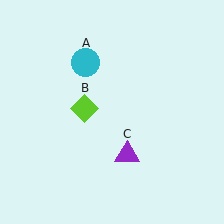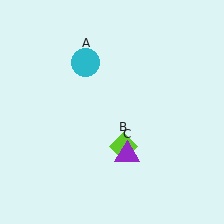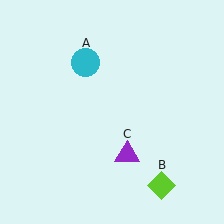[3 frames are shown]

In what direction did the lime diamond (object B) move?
The lime diamond (object B) moved down and to the right.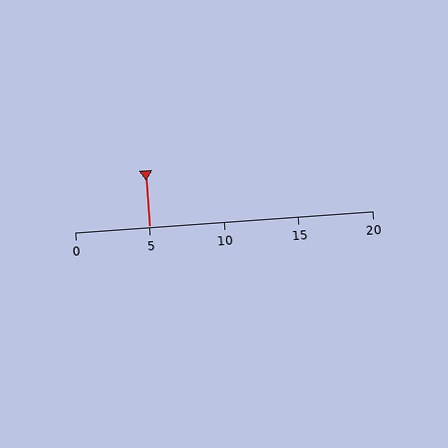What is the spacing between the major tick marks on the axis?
The major ticks are spaced 5 apart.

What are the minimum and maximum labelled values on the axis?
The axis runs from 0 to 20.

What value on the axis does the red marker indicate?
The marker indicates approximately 5.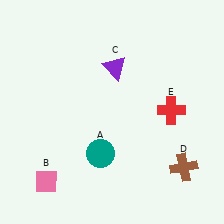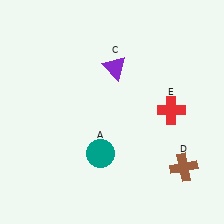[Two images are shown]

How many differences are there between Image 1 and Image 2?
There is 1 difference between the two images.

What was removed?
The pink diamond (B) was removed in Image 2.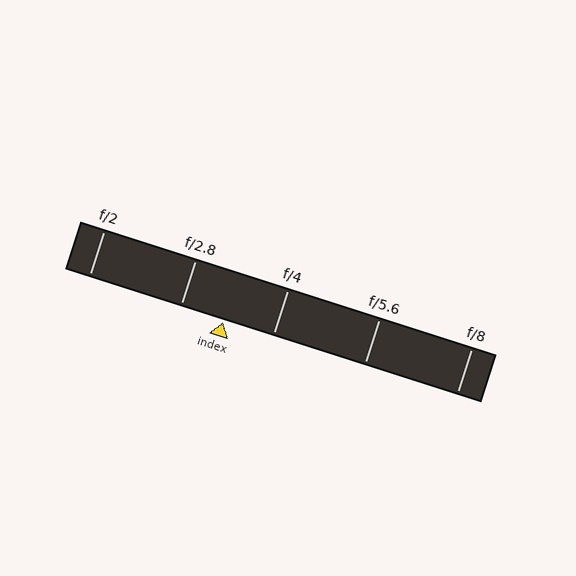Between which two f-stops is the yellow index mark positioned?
The index mark is between f/2.8 and f/4.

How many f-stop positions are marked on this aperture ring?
There are 5 f-stop positions marked.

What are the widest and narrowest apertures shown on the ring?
The widest aperture shown is f/2 and the narrowest is f/8.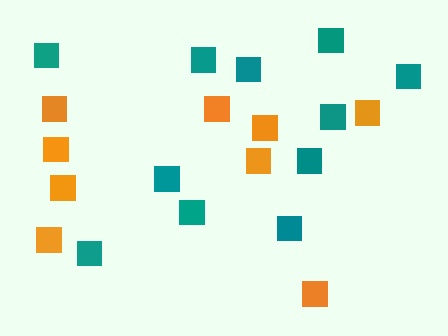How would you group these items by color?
There are 2 groups: one group of teal squares (11) and one group of orange squares (9).